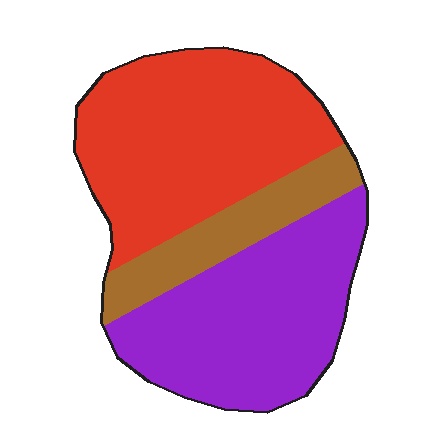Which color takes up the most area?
Red, at roughly 45%.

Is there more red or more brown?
Red.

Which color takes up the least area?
Brown, at roughly 15%.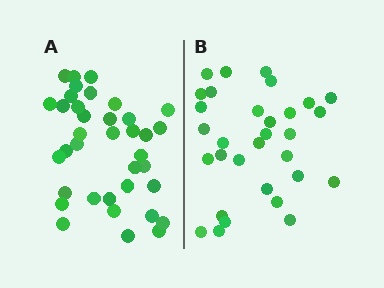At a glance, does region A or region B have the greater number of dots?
Region A (the left region) has more dots.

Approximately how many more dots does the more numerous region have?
Region A has about 6 more dots than region B.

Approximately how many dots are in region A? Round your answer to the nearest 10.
About 40 dots. (The exact count is 37, which rounds to 40.)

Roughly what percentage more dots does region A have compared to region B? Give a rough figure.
About 20% more.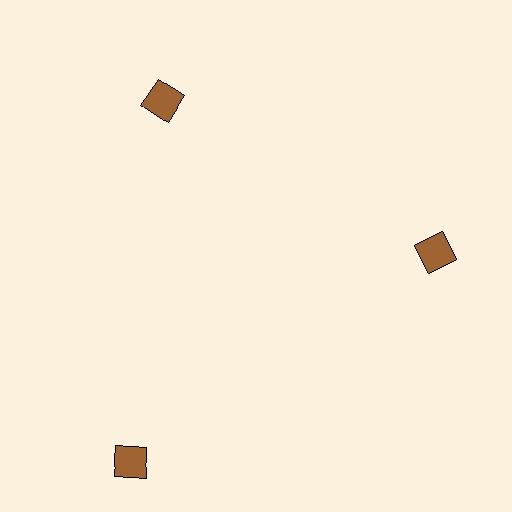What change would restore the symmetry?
The symmetry would be restored by moving it inward, back onto the ring so that all 3 diamonds sit at equal angles and equal distance from the center.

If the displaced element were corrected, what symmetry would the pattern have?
It would have 3-fold rotational symmetry — the pattern would map onto itself every 120 degrees.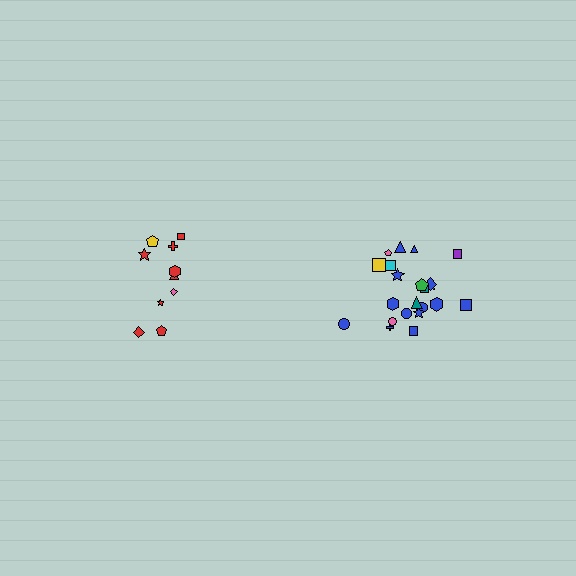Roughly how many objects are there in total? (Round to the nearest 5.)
Roughly 30 objects in total.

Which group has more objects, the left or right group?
The right group.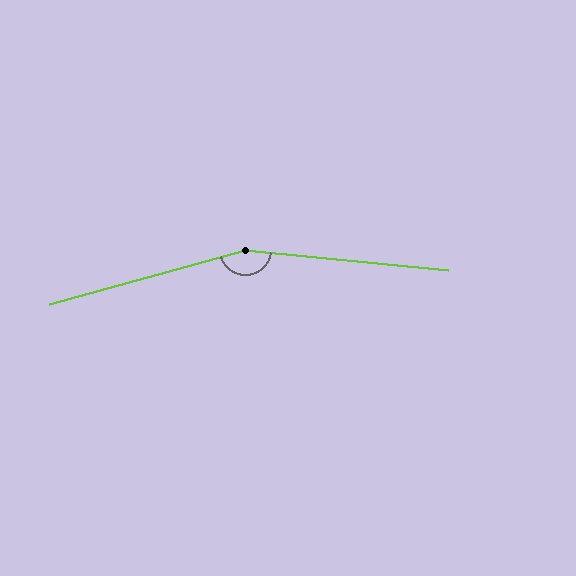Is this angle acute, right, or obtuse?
It is obtuse.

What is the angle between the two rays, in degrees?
Approximately 159 degrees.